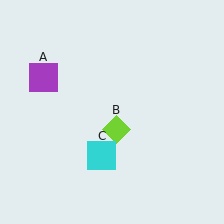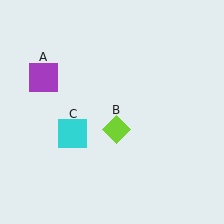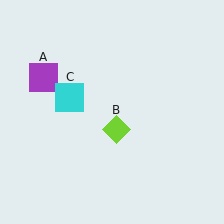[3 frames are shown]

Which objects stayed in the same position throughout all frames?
Purple square (object A) and lime diamond (object B) remained stationary.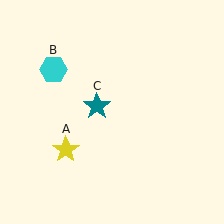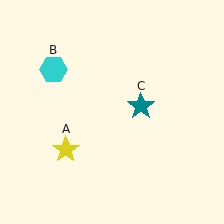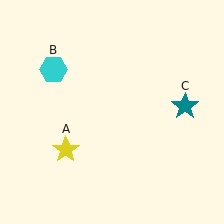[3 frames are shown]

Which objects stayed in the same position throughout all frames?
Yellow star (object A) and cyan hexagon (object B) remained stationary.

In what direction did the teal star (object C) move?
The teal star (object C) moved right.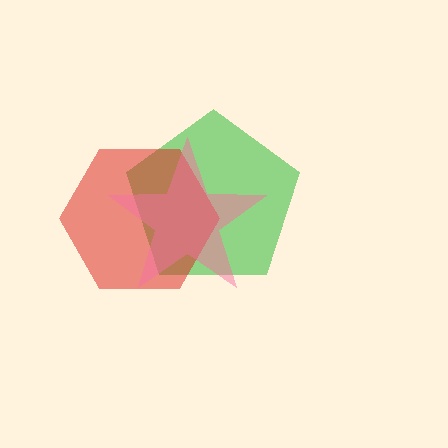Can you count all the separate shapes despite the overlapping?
Yes, there are 3 separate shapes.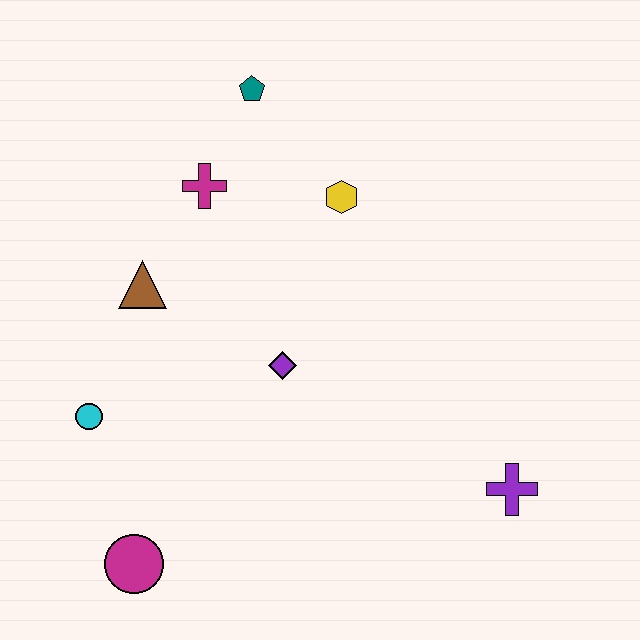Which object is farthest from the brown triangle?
The purple cross is farthest from the brown triangle.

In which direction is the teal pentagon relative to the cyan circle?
The teal pentagon is above the cyan circle.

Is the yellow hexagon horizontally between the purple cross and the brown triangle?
Yes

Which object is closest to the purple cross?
The purple diamond is closest to the purple cross.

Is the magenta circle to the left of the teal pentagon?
Yes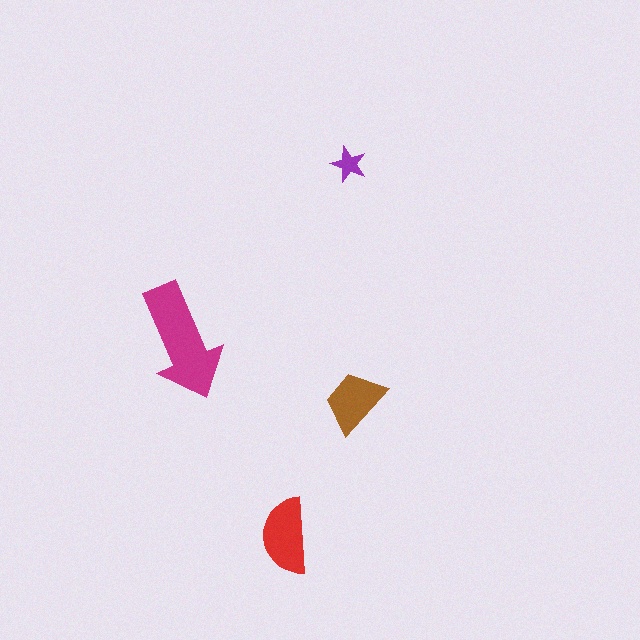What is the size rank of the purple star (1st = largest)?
4th.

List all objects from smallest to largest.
The purple star, the brown trapezoid, the red semicircle, the magenta arrow.